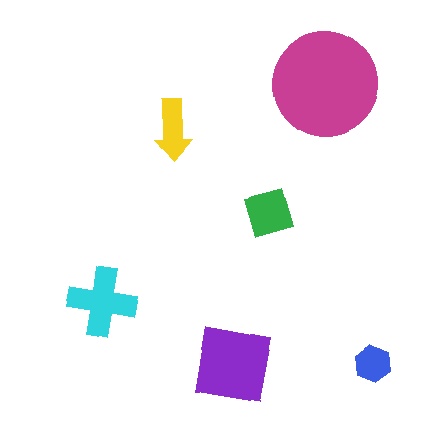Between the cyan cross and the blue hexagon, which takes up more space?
The cyan cross.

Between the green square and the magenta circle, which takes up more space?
The magenta circle.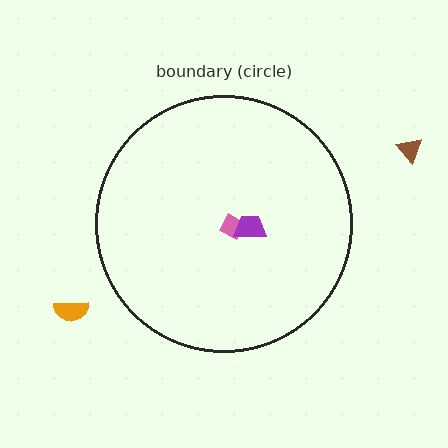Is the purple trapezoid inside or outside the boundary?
Inside.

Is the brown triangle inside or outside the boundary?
Outside.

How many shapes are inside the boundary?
2 inside, 2 outside.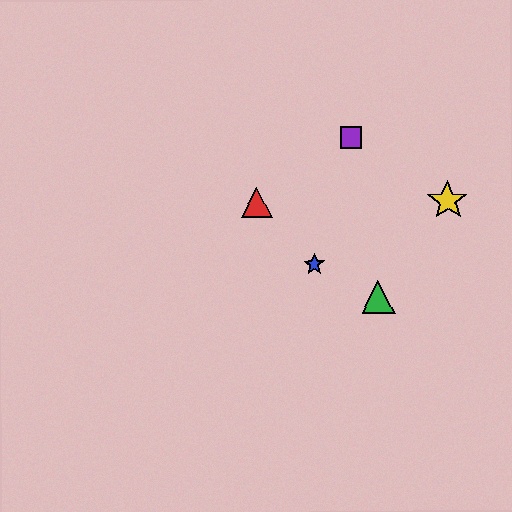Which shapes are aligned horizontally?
The red triangle, the yellow star are aligned horizontally.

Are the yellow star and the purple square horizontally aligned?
No, the yellow star is at y≈201 and the purple square is at y≈138.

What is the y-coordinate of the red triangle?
The red triangle is at y≈203.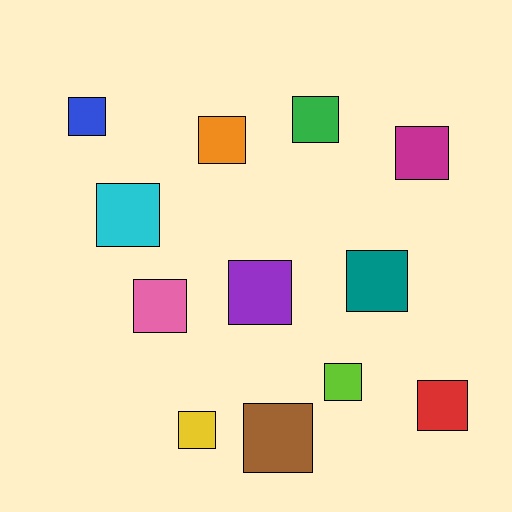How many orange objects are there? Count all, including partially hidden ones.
There is 1 orange object.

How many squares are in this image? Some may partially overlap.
There are 12 squares.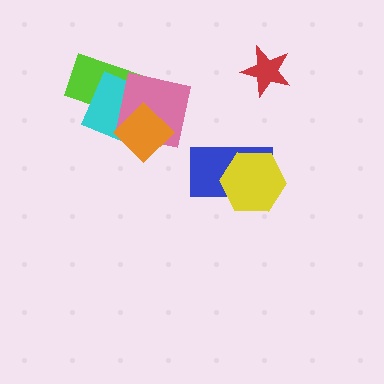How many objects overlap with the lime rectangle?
3 objects overlap with the lime rectangle.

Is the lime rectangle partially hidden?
Yes, it is partially covered by another shape.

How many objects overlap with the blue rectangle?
1 object overlaps with the blue rectangle.